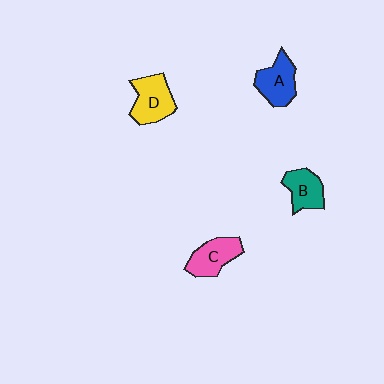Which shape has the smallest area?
Shape B (teal).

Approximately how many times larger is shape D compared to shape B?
Approximately 1.3 times.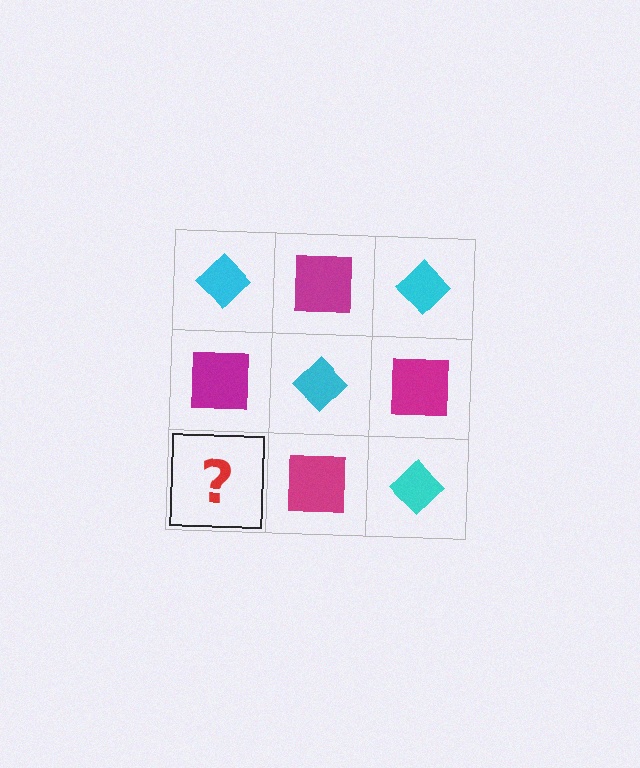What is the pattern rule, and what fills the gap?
The rule is that it alternates cyan diamond and magenta square in a checkerboard pattern. The gap should be filled with a cyan diamond.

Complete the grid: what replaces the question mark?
The question mark should be replaced with a cyan diamond.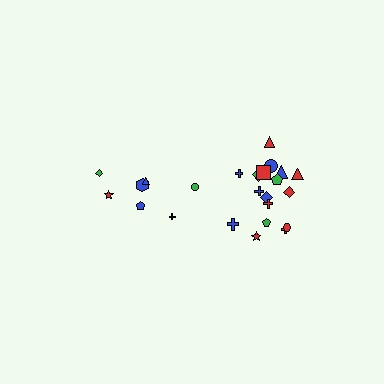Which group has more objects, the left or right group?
The right group.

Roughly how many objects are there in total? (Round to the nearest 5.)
Roughly 25 objects in total.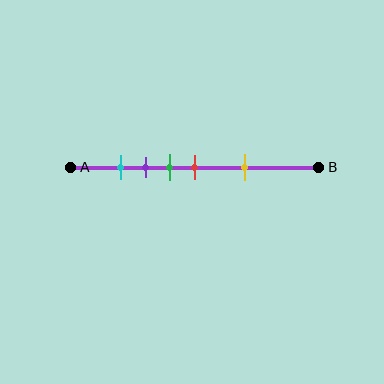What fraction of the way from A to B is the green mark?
The green mark is approximately 40% (0.4) of the way from A to B.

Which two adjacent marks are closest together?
The cyan and purple marks are the closest adjacent pair.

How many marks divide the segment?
There are 5 marks dividing the segment.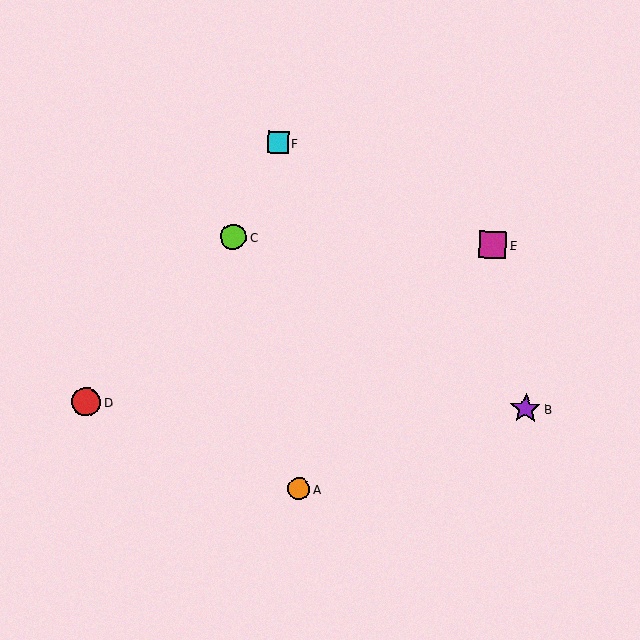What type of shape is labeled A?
Shape A is an orange circle.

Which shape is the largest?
The purple star (labeled B) is the largest.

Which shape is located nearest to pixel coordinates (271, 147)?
The cyan square (labeled F) at (278, 142) is nearest to that location.